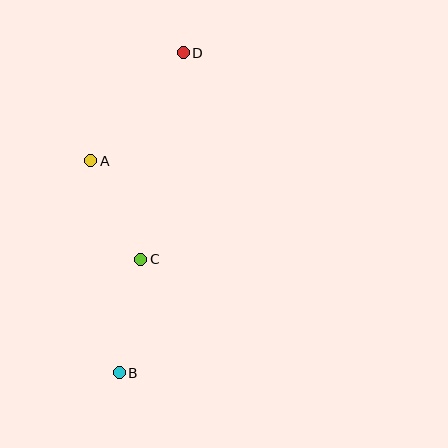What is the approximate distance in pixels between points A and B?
The distance between A and B is approximately 214 pixels.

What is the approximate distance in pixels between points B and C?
The distance between B and C is approximately 116 pixels.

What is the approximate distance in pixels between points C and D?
The distance between C and D is approximately 211 pixels.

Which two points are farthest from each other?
Points B and D are farthest from each other.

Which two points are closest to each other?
Points A and C are closest to each other.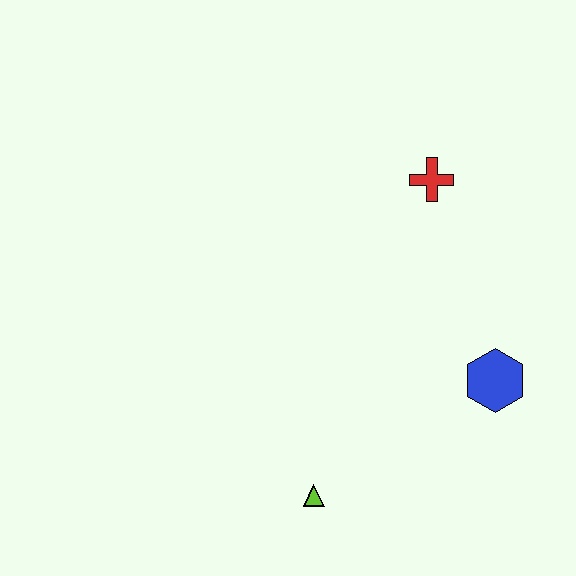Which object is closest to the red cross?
The blue hexagon is closest to the red cross.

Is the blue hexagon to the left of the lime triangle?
No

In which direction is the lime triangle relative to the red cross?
The lime triangle is below the red cross.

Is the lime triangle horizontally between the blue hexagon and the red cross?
No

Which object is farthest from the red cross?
The lime triangle is farthest from the red cross.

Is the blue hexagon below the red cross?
Yes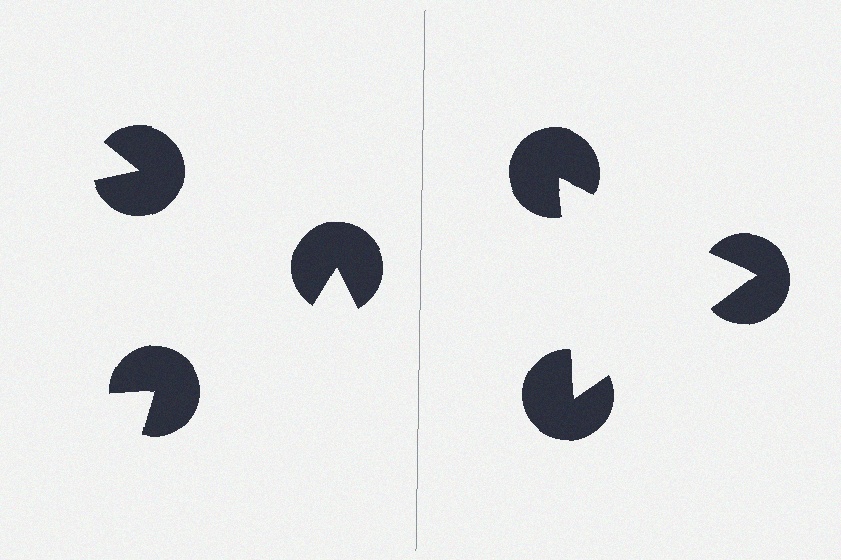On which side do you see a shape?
An illusory triangle appears on the right side. On the left side the wedge cuts are rotated, so no coherent shape forms.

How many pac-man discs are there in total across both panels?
6 — 3 on each side.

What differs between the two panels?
The pac-man discs are positioned identically on both sides; only the wedge orientations differ. On the right they align to a triangle; on the left they are misaligned.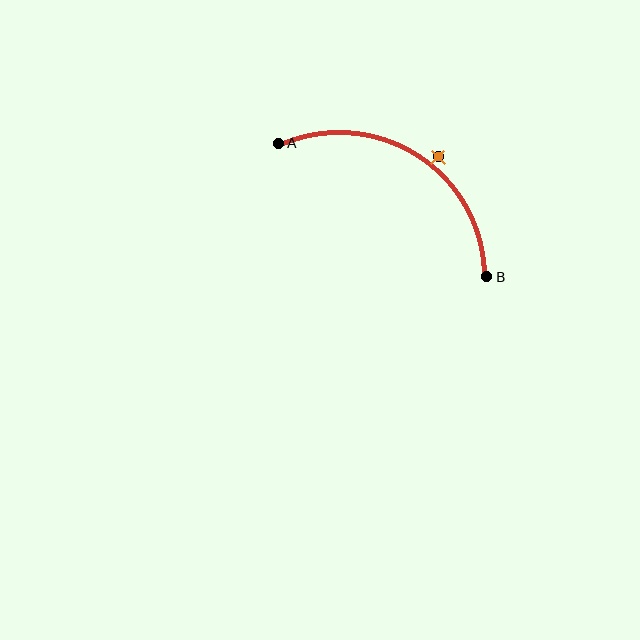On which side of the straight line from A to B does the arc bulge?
The arc bulges above the straight line connecting A and B.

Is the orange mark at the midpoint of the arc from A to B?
No — the orange mark does not lie on the arc at all. It sits slightly outside the curve.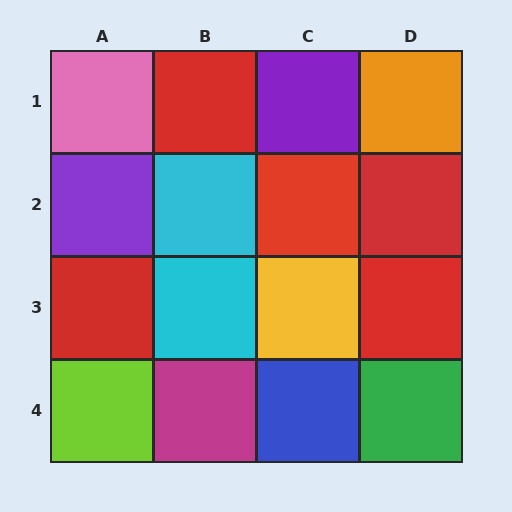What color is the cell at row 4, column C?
Blue.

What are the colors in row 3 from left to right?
Red, cyan, yellow, red.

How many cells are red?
5 cells are red.